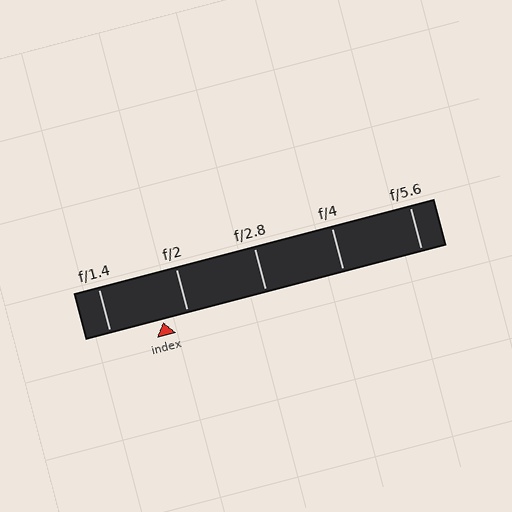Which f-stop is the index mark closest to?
The index mark is closest to f/2.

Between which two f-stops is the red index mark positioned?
The index mark is between f/1.4 and f/2.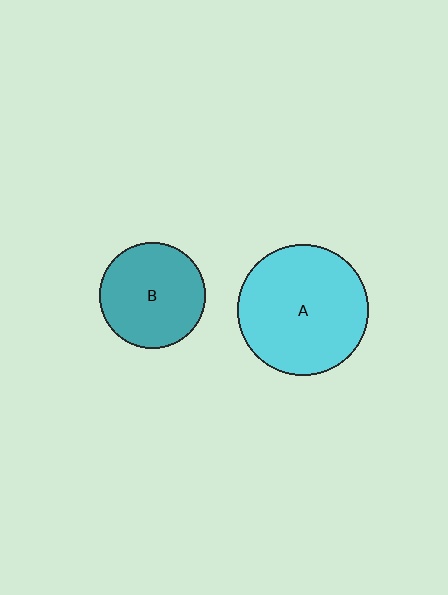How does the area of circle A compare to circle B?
Approximately 1.5 times.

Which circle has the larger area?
Circle A (cyan).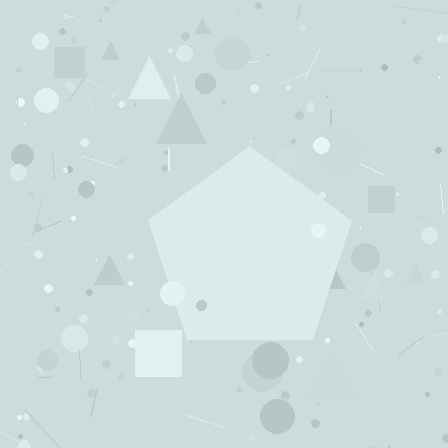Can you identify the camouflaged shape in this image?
The camouflaged shape is a pentagon.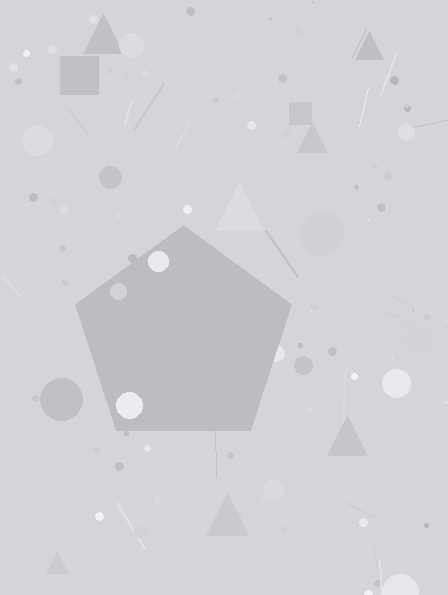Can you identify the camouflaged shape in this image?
The camouflaged shape is a pentagon.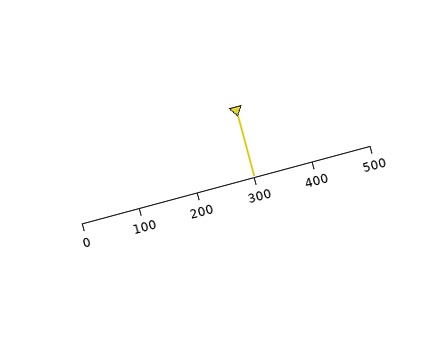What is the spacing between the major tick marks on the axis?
The major ticks are spaced 100 apart.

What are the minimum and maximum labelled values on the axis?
The axis runs from 0 to 500.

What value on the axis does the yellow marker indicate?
The marker indicates approximately 300.